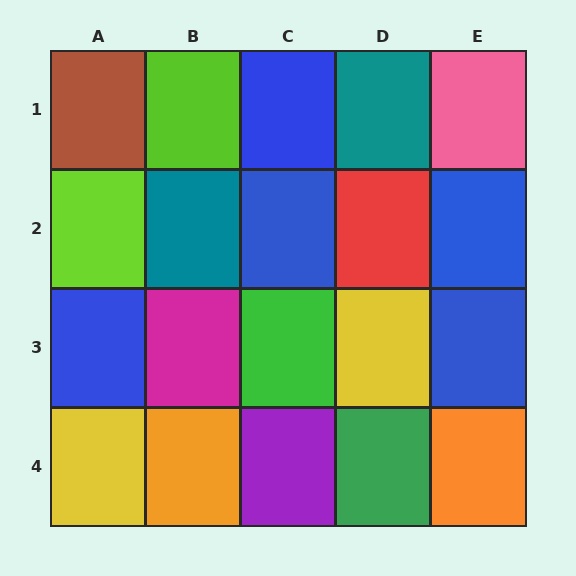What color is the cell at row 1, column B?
Lime.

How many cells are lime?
2 cells are lime.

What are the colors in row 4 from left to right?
Yellow, orange, purple, green, orange.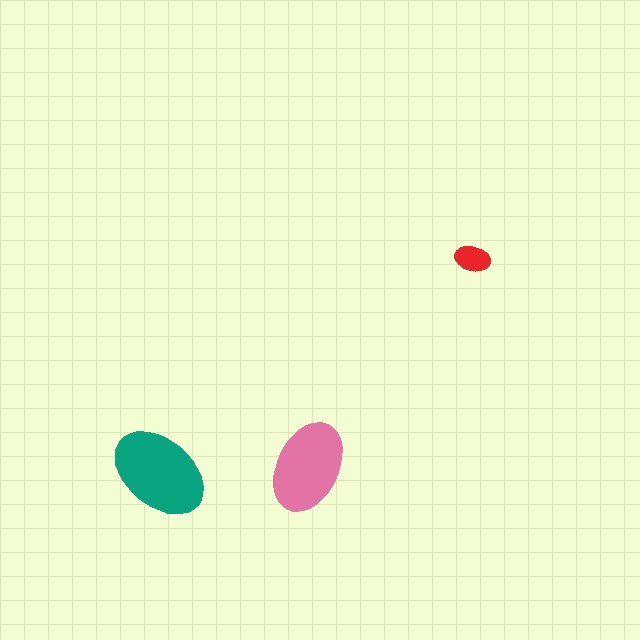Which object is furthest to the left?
The teal ellipse is leftmost.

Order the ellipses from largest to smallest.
the teal one, the pink one, the red one.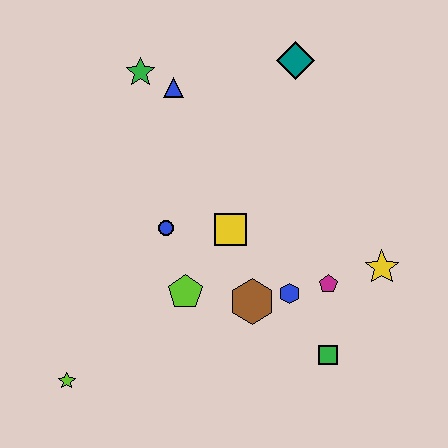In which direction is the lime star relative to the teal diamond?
The lime star is below the teal diamond.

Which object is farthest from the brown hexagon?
The green star is farthest from the brown hexagon.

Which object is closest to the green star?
The blue triangle is closest to the green star.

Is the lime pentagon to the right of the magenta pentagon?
No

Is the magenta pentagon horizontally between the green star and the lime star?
No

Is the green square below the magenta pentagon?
Yes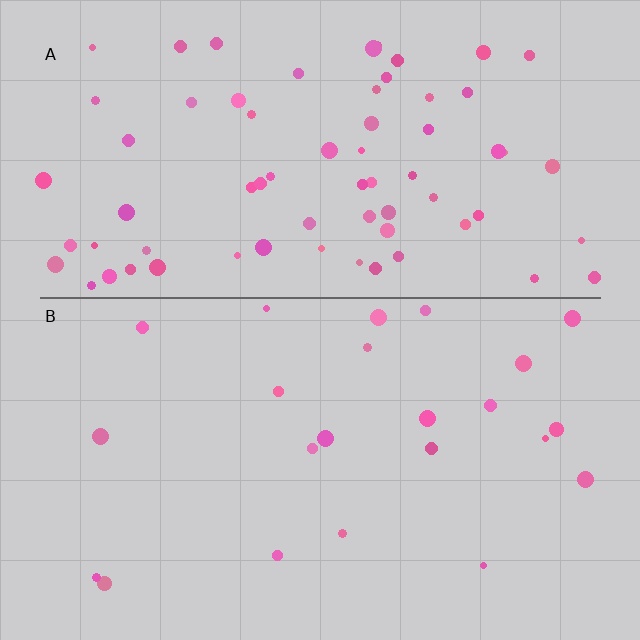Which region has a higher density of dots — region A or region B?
A (the top).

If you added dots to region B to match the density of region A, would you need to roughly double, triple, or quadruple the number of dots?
Approximately triple.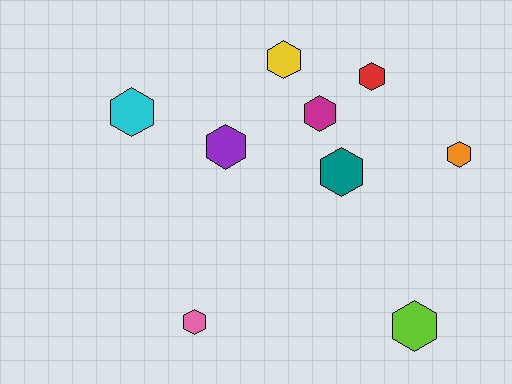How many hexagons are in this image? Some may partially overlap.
There are 9 hexagons.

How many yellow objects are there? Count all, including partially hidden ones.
There is 1 yellow object.